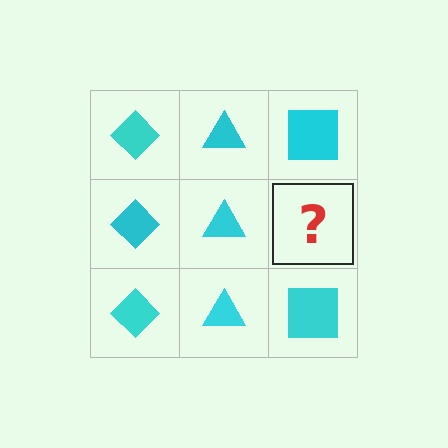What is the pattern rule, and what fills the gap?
The rule is that each column has a consistent shape. The gap should be filled with a cyan square.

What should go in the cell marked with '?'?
The missing cell should contain a cyan square.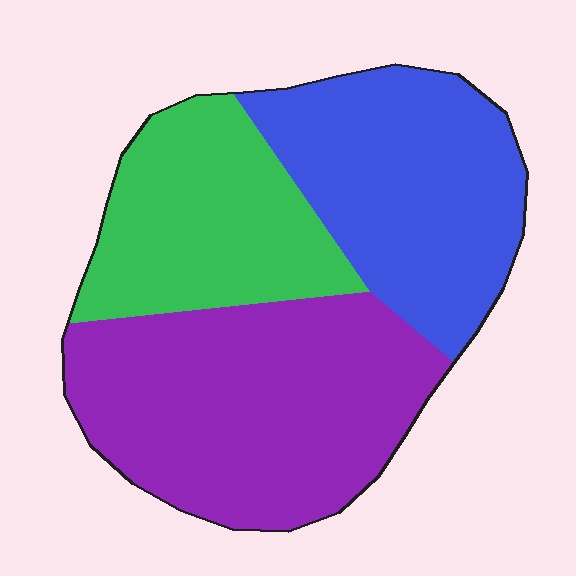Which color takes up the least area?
Green, at roughly 25%.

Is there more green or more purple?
Purple.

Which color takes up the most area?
Purple, at roughly 40%.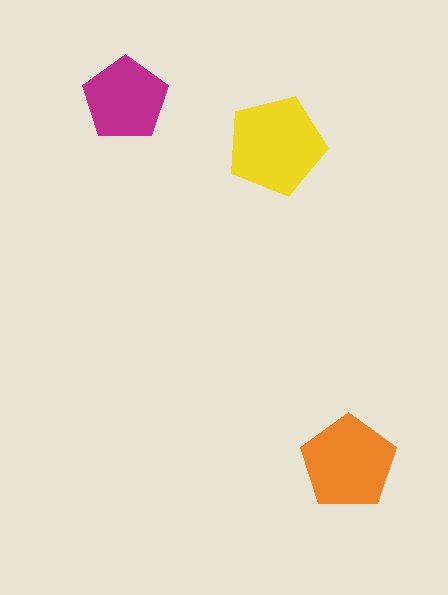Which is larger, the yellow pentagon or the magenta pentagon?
The yellow one.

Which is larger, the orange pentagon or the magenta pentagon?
The orange one.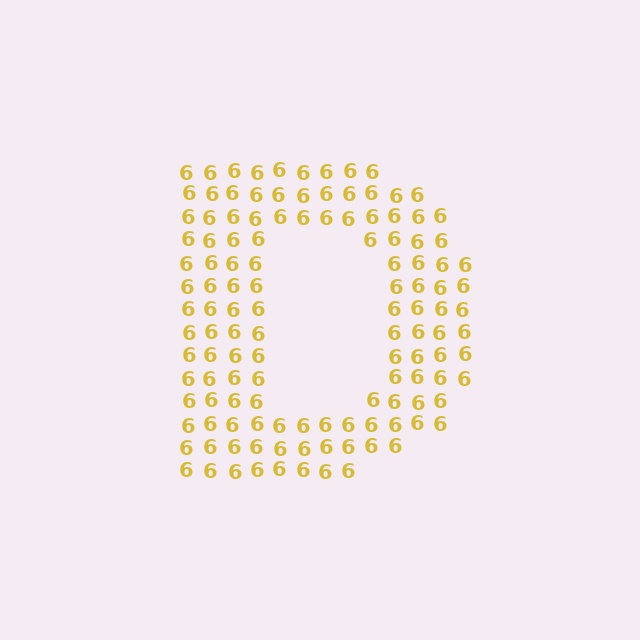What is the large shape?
The large shape is the letter D.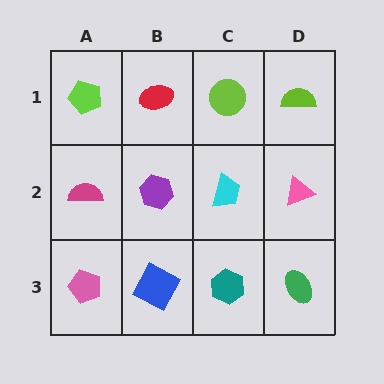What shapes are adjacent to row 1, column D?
A pink triangle (row 2, column D), a lime circle (row 1, column C).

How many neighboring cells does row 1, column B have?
3.